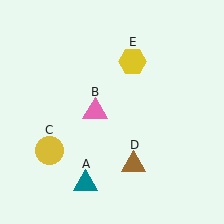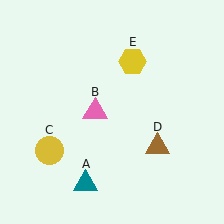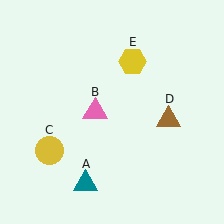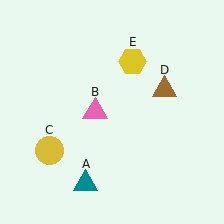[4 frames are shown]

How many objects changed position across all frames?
1 object changed position: brown triangle (object D).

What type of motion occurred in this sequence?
The brown triangle (object D) rotated counterclockwise around the center of the scene.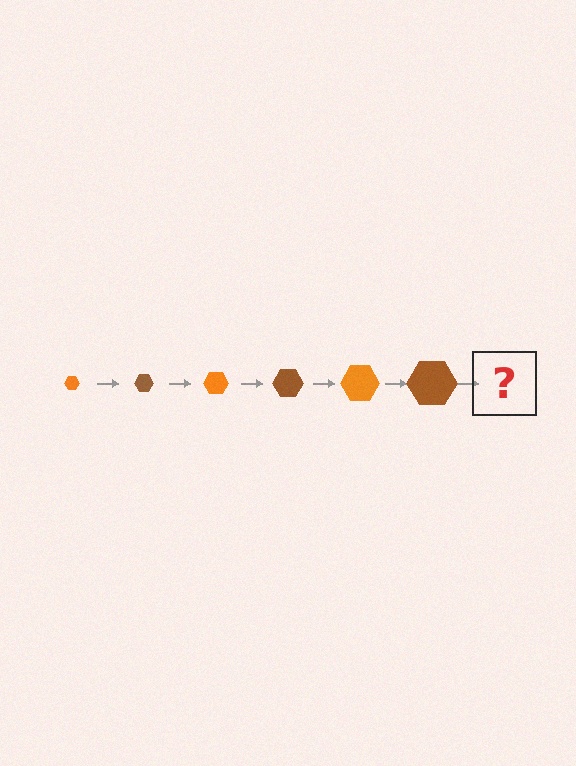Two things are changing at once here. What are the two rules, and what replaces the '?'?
The two rules are that the hexagon grows larger each step and the color cycles through orange and brown. The '?' should be an orange hexagon, larger than the previous one.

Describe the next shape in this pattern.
It should be an orange hexagon, larger than the previous one.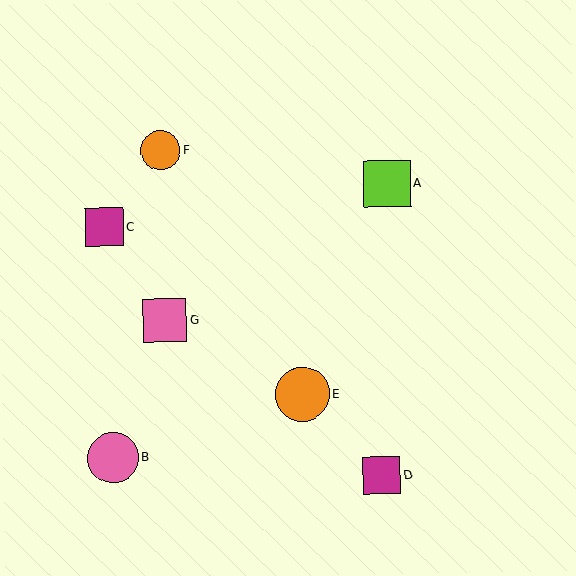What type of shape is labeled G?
Shape G is a pink square.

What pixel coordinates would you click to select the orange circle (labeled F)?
Click at (161, 150) to select the orange circle F.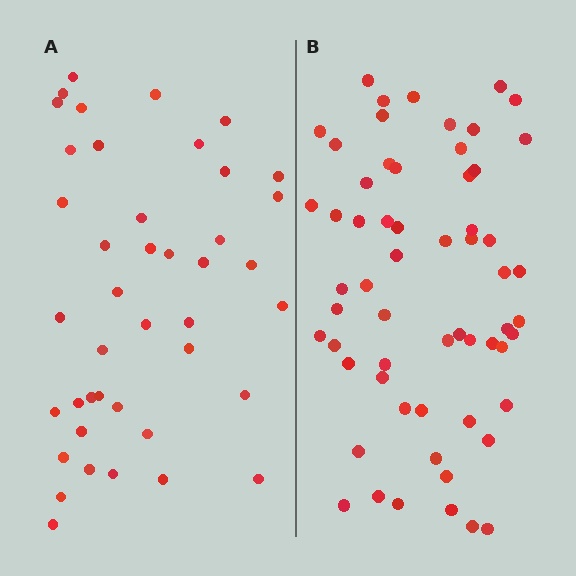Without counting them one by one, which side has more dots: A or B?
Region B (the right region) has more dots.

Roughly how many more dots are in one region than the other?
Region B has approximately 20 more dots than region A.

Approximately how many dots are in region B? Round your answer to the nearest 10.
About 60 dots.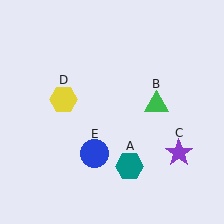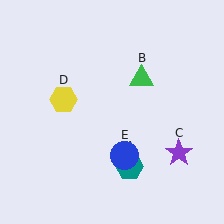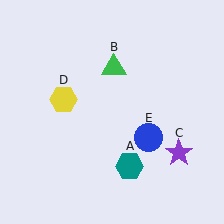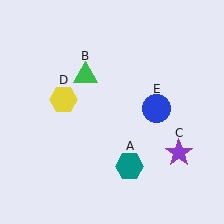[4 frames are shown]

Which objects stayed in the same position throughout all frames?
Teal hexagon (object A) and purple star (object C) and yellow hexagon (object D) remained stationary.